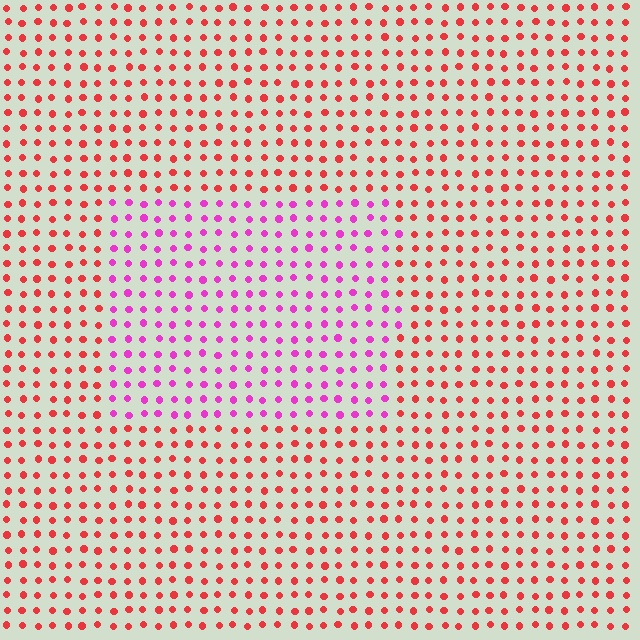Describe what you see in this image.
The image is filled with small red elements in a uniform arrangement. A rectangle-shaped region is visible where the elements are tinted to a slightly different hue, forming a subtle color boundary.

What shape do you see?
I see a rectangle.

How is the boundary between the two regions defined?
The boundary is defined purely by a slight shift in hue (about 48 degrees). Spacing, size, and orientation are identical on both sides.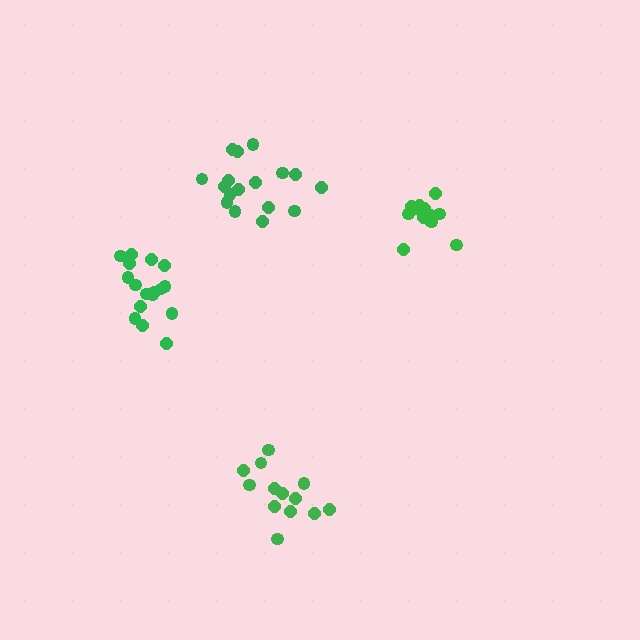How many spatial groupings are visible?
There are 4 spatial groupings.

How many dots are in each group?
Group 1: 13 dots, Group 2: 17 dots, Group 3: 15 dots, Group 4: 17 dots (62 total).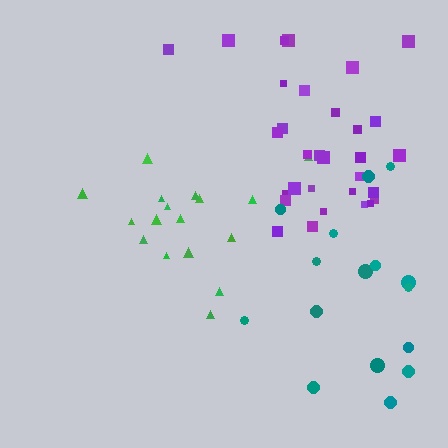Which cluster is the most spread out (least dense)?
Teal.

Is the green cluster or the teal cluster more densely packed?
Green.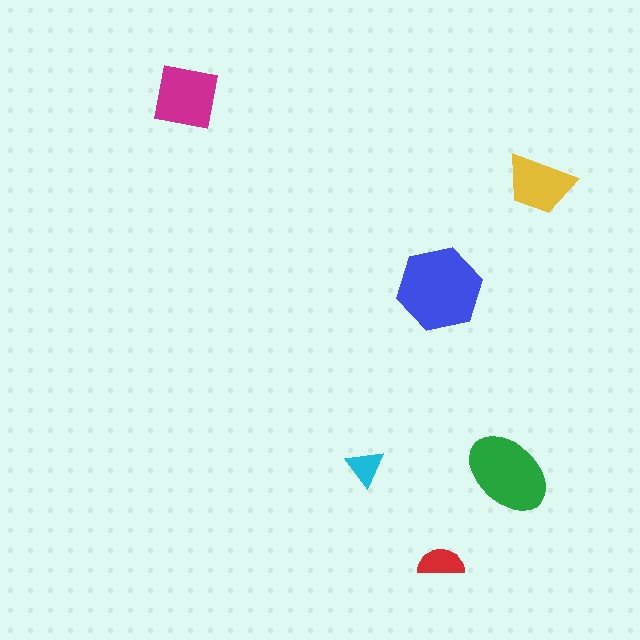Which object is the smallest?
The cyan triangle.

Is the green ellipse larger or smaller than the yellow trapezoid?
Larger.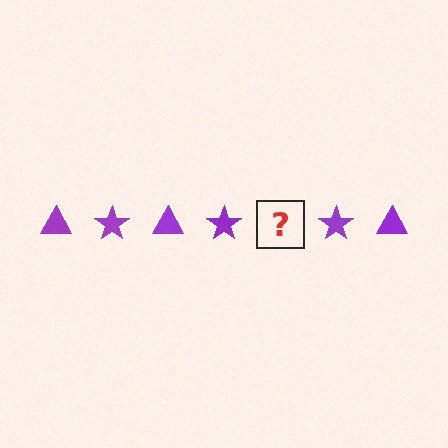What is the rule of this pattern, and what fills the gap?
The rule is that the pattern cycles through triangle, star shapes in purple. The gap should be filled with a purple triangle.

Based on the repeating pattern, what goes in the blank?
The blank should be a purple triangle.